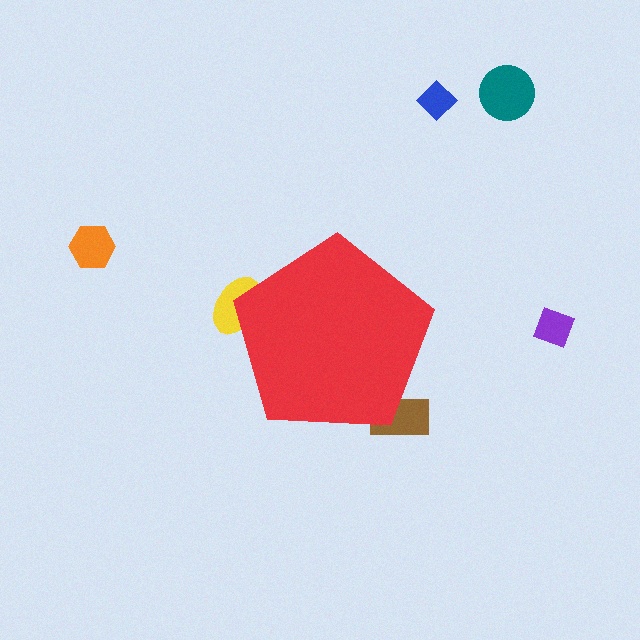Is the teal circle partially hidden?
No, the teal circle is fully visible.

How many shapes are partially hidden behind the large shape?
2 shapes are partially hidden.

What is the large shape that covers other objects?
A red pentagon.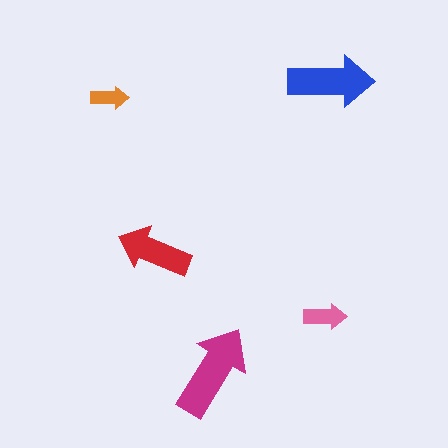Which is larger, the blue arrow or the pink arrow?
The blue one.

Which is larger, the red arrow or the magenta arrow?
The magenta one.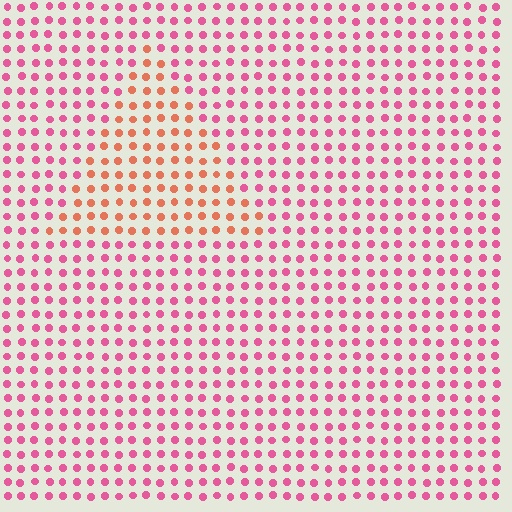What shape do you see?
I see a triangle.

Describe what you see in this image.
The image is filled with small pink elements in a uniform arrangement. A triangle-shaped region is visible where the elements are tinted to a slightly different hue, forming a subtle color boundary.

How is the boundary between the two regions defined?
The boundary is defined purely by a slight shift in hue (about 40 degrees). Spacing, size, and orientation are identical on both sides.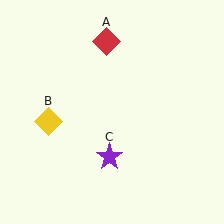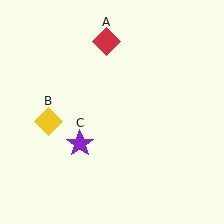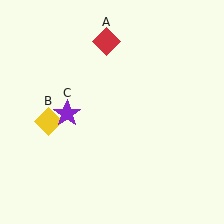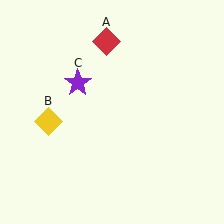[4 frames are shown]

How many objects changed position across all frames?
1 object changed position: purple star (object C).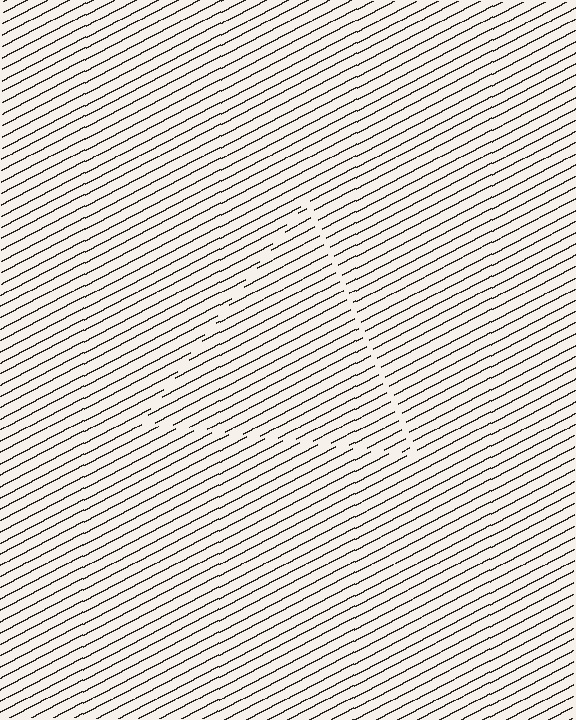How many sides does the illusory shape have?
3 sides — the line-ends trace a triangle.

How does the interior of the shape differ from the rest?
The interior of the shape contains the same grating, shifted by half a period — the contour is defined by the phase discontinuity where line-ends from the inner and outer gratings abut.